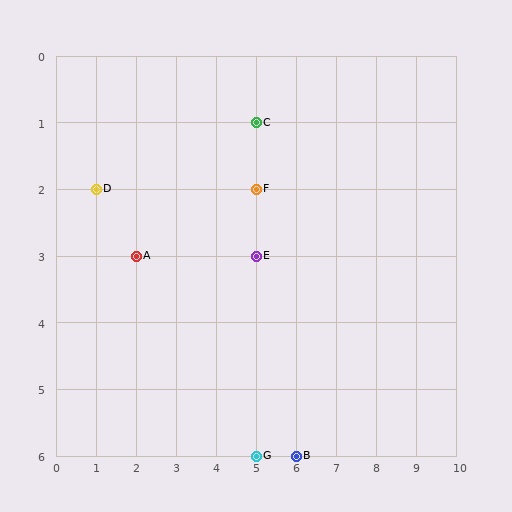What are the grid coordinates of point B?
Point B is at grid coordinates (6, 6).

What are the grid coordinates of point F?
Point F is at grid coordinates (5, 2).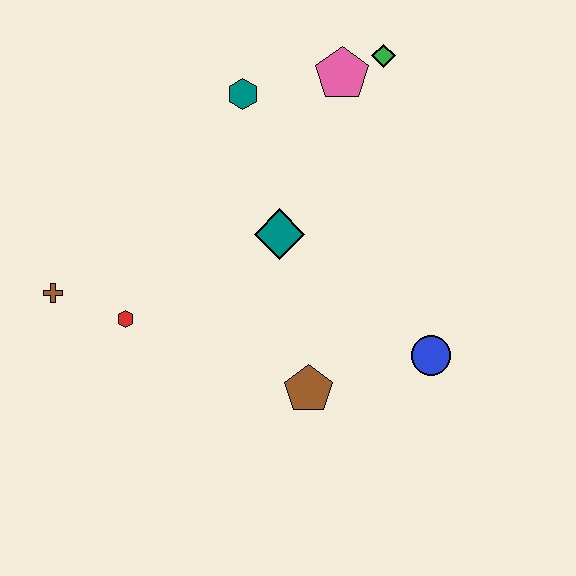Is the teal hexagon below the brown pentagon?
No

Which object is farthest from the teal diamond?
The brown cross is farthest from the teal diamond.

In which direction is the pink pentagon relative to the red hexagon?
The pink pentagon is above the red hexagon.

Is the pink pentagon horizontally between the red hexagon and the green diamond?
Yes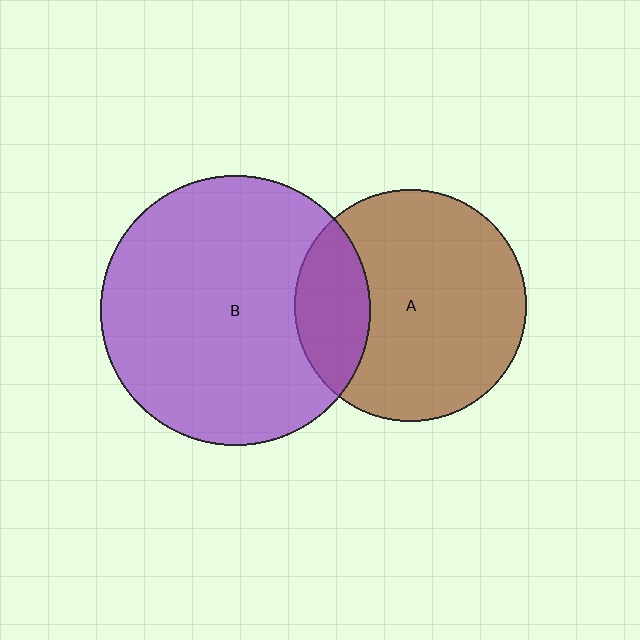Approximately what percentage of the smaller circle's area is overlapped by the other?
Approximately 20%.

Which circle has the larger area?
Circle B (purple).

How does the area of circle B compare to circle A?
Approximately 1.4 times.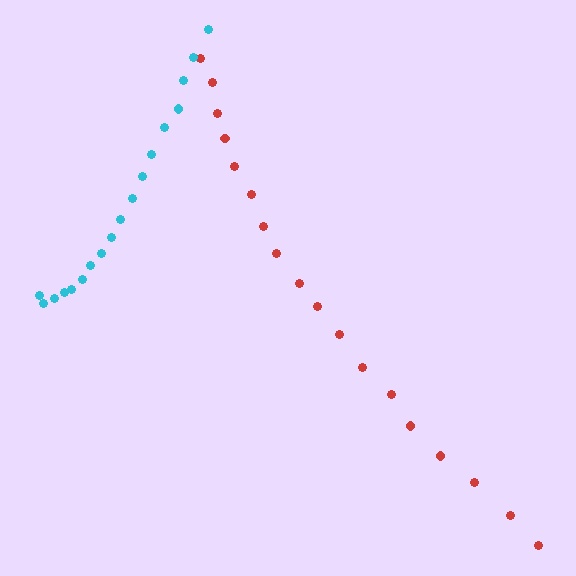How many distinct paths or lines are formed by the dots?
There are 2 distinct paths.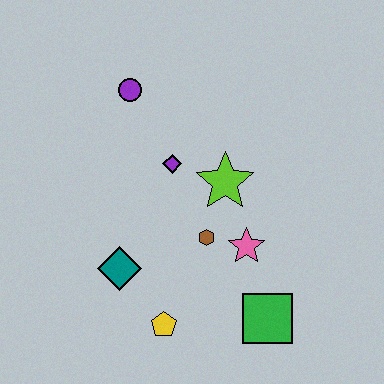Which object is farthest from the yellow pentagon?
The purple circle is farthest from the yellow pentagon.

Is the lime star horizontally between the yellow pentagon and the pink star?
Yes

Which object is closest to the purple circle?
The purple diamond is closest to the purple circle.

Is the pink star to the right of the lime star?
Yes